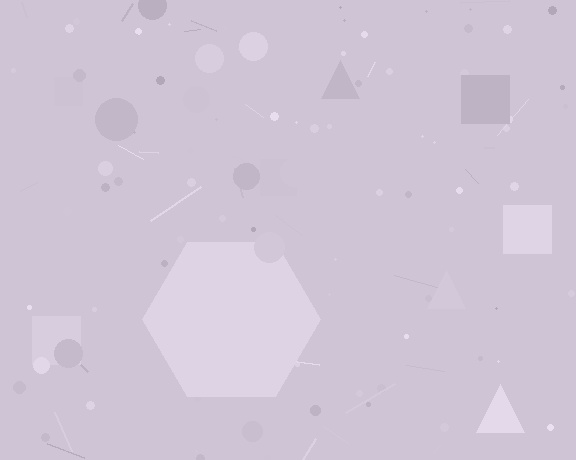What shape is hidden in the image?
A hexagon is hidden in the image.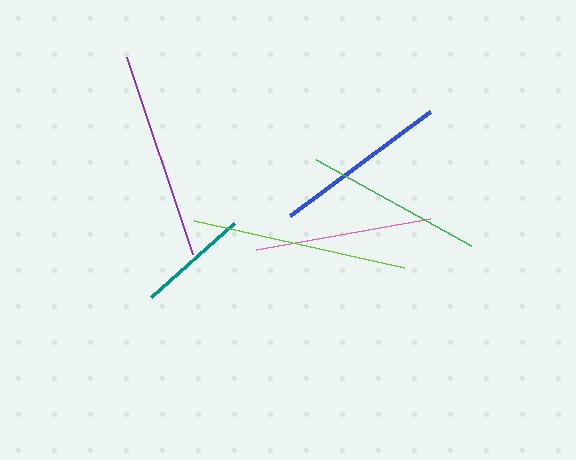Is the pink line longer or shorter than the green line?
The green line is longer than the pink line.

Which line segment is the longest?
The lime line is the longest at approximately 216 pixels.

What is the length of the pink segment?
The pink segment is approximately 176 pixels long.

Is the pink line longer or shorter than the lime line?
The lime line is longer than the pink line.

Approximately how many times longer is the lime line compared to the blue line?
The lime line is approximately 1.2 times the length of the blue line.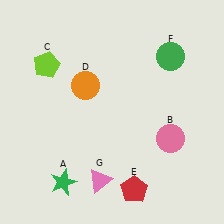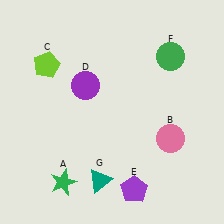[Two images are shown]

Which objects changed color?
D changed from orange to purple. E changed from red to purple. G changed from pink to teal.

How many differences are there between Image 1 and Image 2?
There are 3 differences between the two images.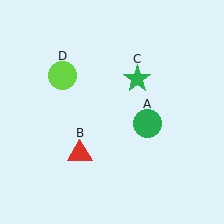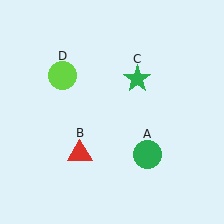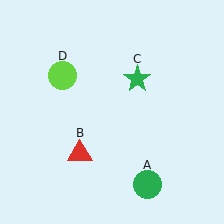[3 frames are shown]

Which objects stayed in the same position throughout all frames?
Red triangle (object B) and green star (object C) and lime circle (object D) remained stationary.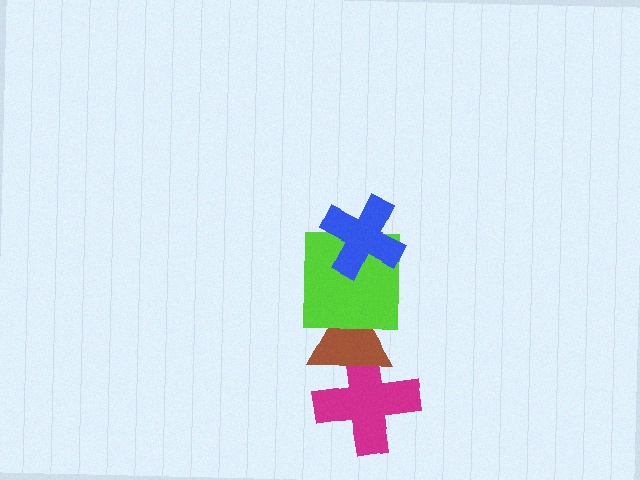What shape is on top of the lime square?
The blue cross is on top of the lime square.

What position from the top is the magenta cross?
The magenta cross is 4th from the top.